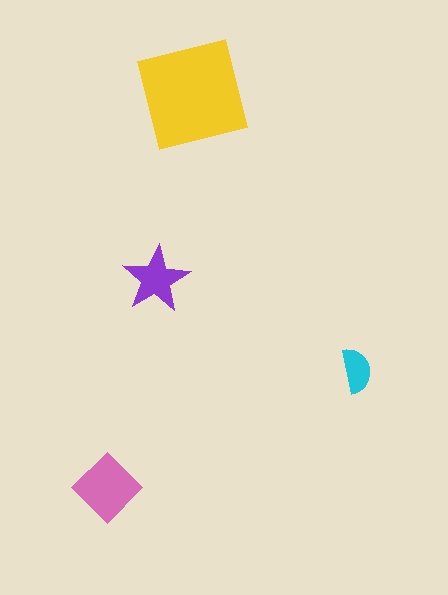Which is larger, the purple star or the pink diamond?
The pink diamond.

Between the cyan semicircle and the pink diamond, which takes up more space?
The pink diamond.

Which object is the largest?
The yellow square.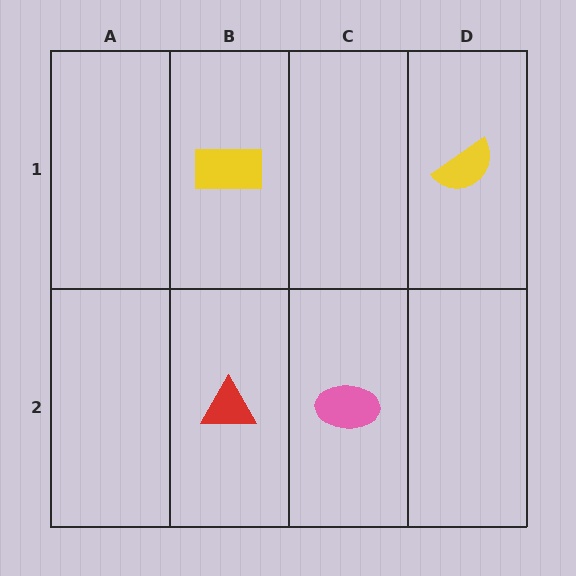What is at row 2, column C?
A pink ellipse.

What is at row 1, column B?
A yellow rectangle.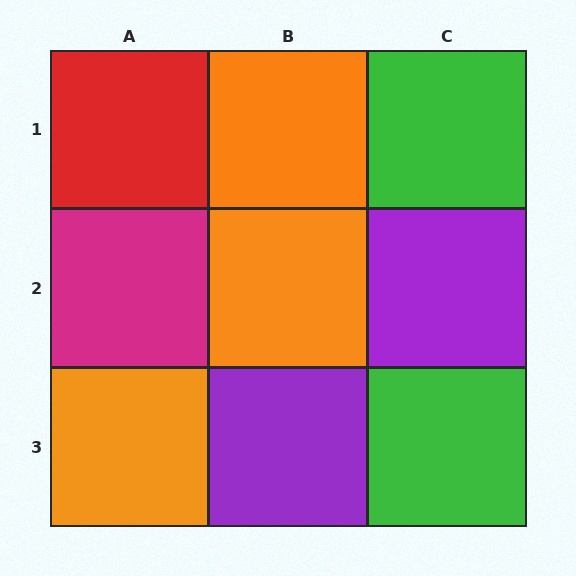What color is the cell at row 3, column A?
Orange.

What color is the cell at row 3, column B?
Purple.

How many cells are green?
2 cells are green.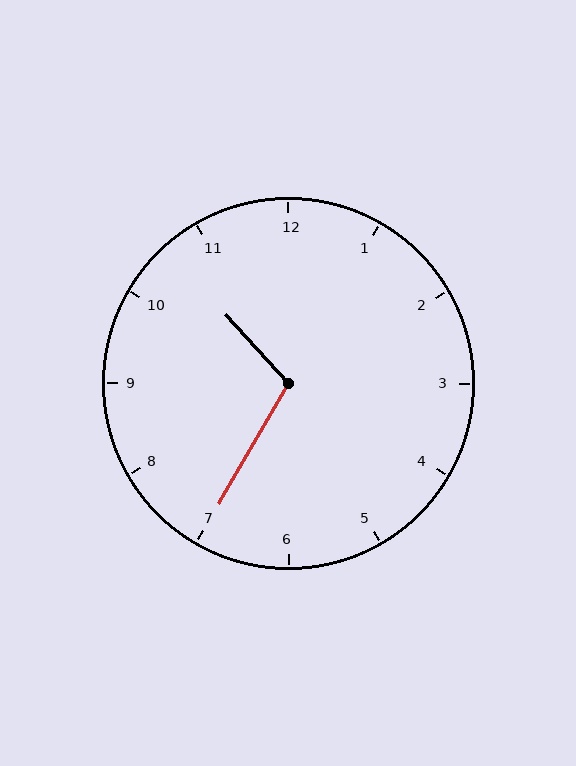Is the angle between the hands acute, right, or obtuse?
It is obtuse.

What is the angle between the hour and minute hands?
Approximately 108 degrees.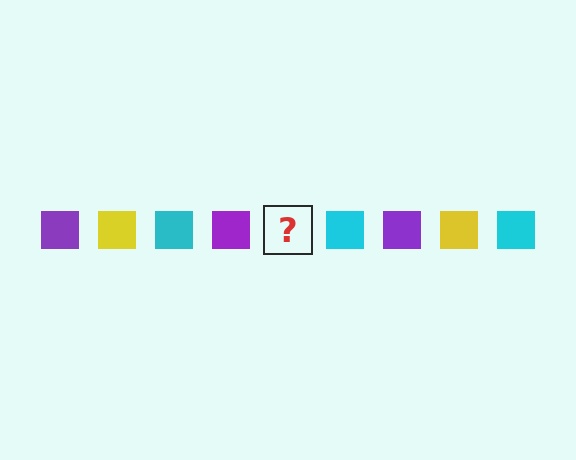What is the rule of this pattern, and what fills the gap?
The rule is that the pattern cycles through purple, yellow, cyan squares. The gap should be filled with a yellow square.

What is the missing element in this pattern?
The missing element is a yellow square.